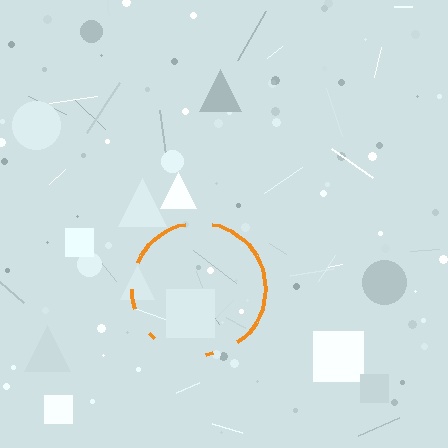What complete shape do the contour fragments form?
The contour fragments form a circle.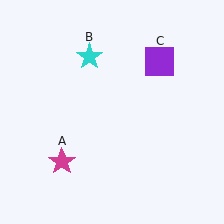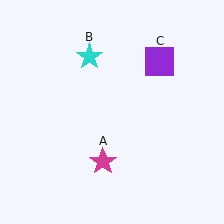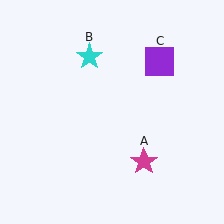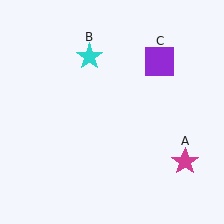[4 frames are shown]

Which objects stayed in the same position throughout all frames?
Cyan star (object B) and purple square (object C) remained stationary.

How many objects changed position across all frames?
1 object changed position: magenta star (object A).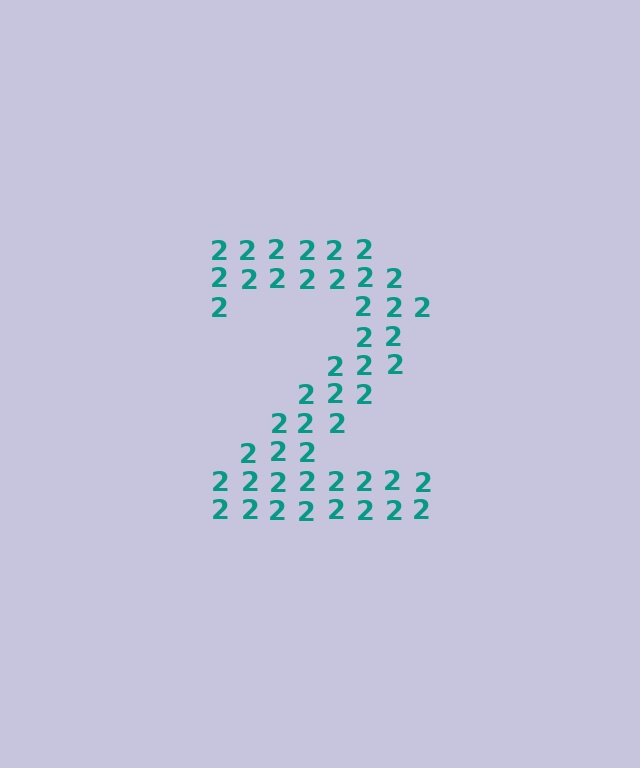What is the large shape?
The large shape is the digit 2.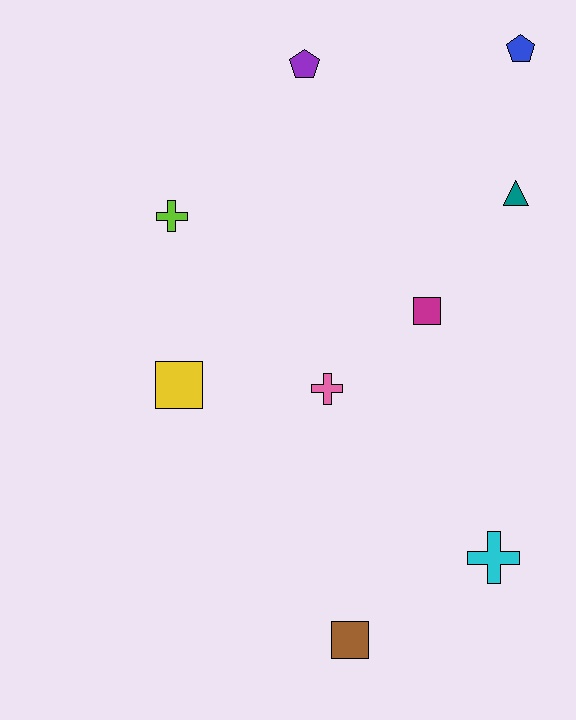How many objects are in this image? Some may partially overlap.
There are 9 objects.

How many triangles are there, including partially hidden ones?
There is 1 triangle.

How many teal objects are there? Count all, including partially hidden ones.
There is 1 teal object.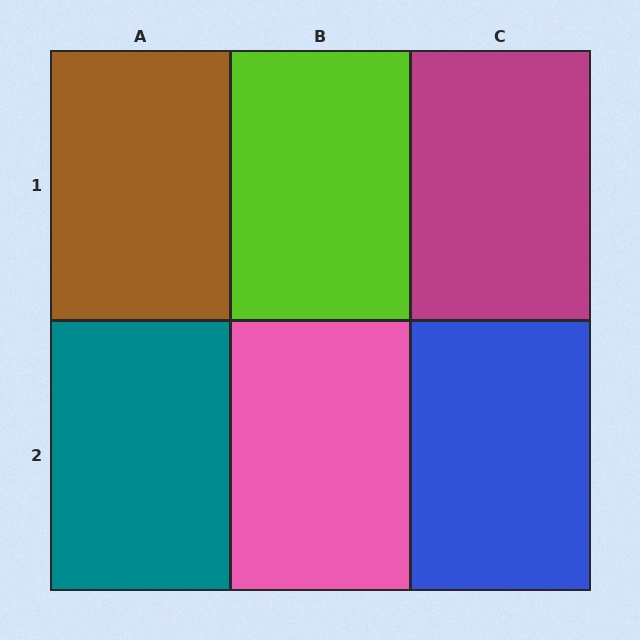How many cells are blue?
1 cell is blue.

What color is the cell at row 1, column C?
Magenta.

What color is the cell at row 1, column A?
Brown.